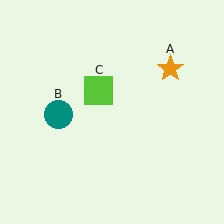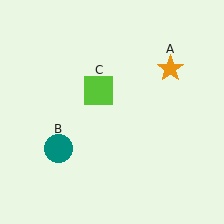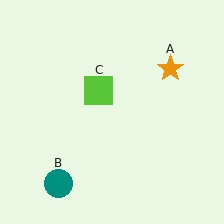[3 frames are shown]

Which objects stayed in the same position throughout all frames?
Orange star (object A) and lime square (object C) remained stationary.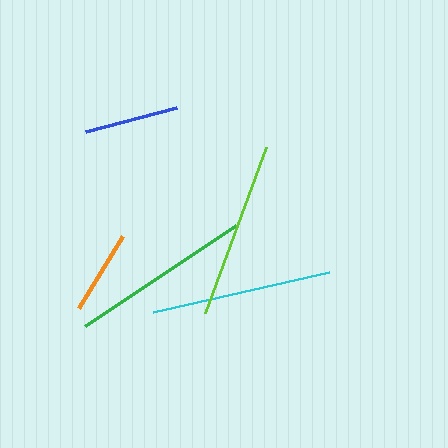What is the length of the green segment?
The green segment is approximately 182 pixels long.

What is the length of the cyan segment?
The cyan segment is approximately 181 pixels long.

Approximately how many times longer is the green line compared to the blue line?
The green line is approximately 1.9 times the length of the blue line.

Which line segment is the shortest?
The orange line is the shortest at approximately 84 pixels.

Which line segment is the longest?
The green line is the longest at approximately 182 pixels.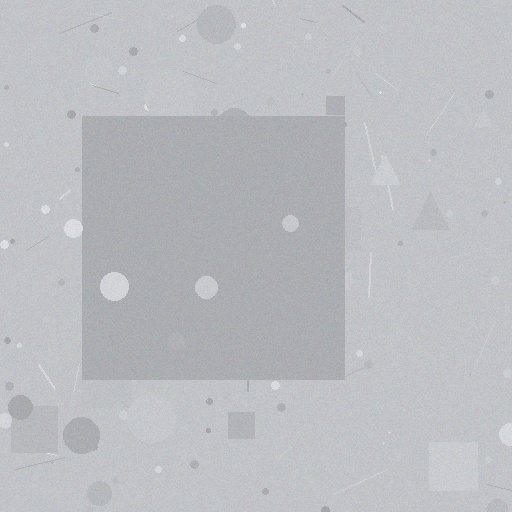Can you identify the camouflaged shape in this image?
The camouflaged shape is a square.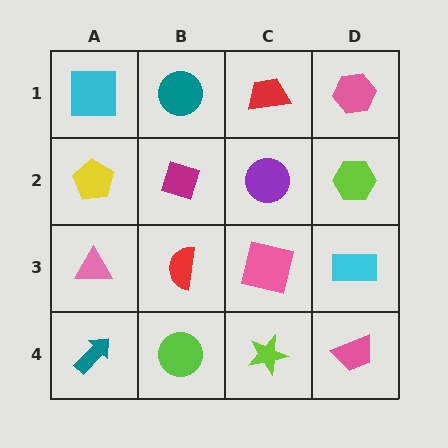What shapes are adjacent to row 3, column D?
A lime hexagon (row 2, column D), a pink trapezoid (row 4, column D), a pink square (row 3, column C).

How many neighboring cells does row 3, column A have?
3.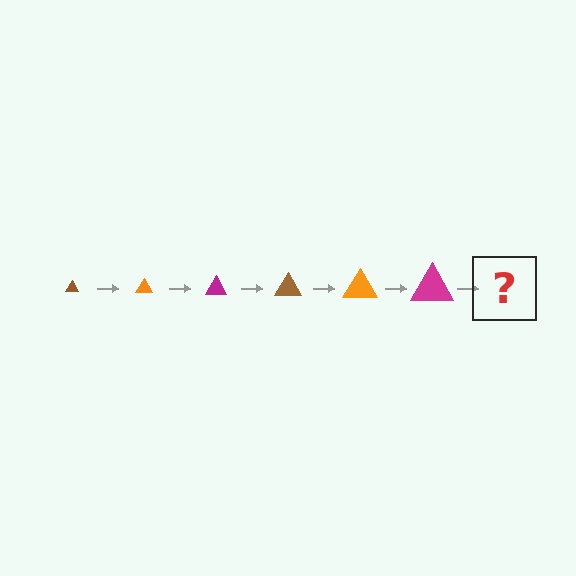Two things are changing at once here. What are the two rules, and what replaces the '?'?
The two rules are that the triangle grows larger each step and the color cycles through brown, orange, and magenta. The '?' should be a brown triangle, larger than the previous one.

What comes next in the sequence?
The next element should be a brown triangle, larger than the previous one.